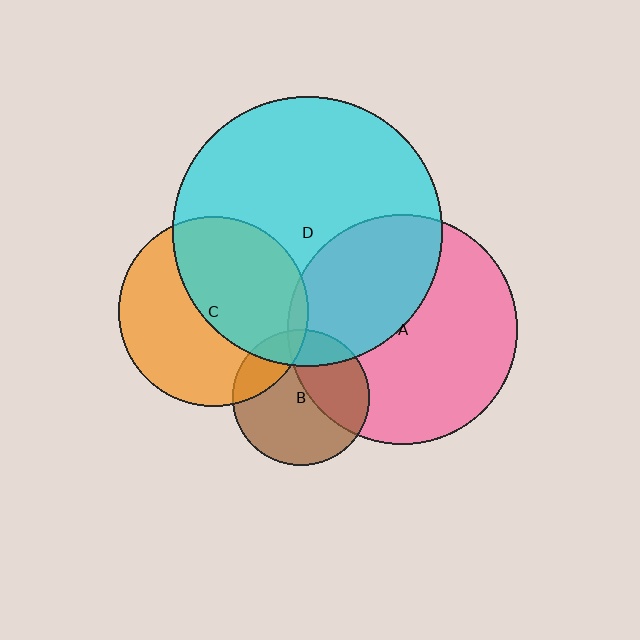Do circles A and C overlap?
Yes.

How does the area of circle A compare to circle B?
Approximately 2.8 times.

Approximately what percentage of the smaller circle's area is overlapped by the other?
Approximately 5%.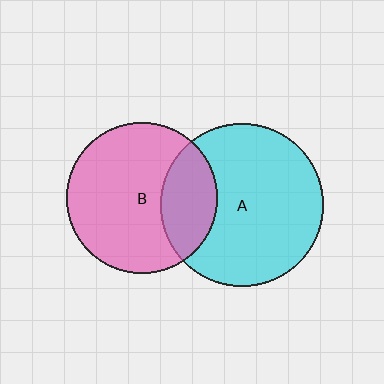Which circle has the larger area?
Circle A (cyan).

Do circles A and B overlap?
Yes.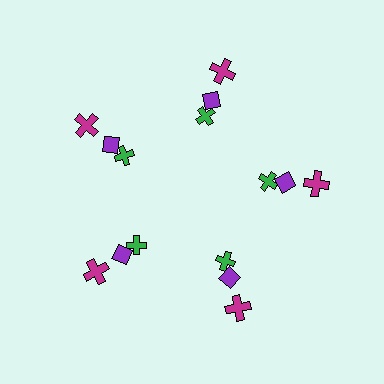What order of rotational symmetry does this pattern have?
This pattern has 5-fold rotational symmetry.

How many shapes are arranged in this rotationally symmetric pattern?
There are 15 shapes, arranged in 5 groups of 3.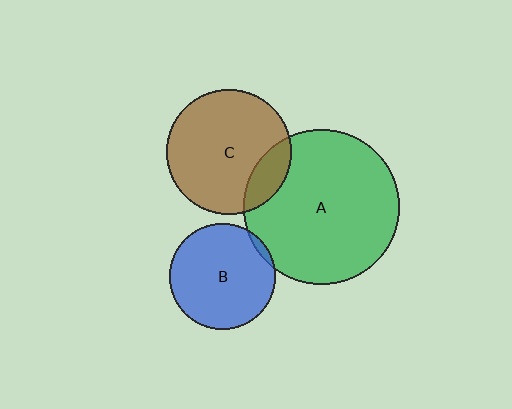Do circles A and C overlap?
Yes.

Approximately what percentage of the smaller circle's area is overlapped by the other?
Approximately 15%.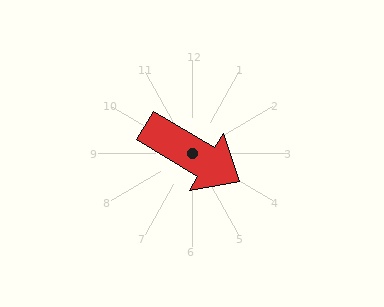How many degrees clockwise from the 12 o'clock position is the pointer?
Approximately 121 degrees.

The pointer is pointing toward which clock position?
Roughly 4 o'clock.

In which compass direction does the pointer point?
Southeast.